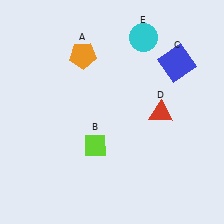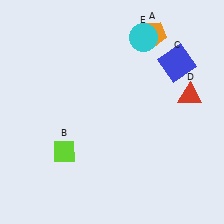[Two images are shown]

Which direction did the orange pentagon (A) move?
The orange pentagon (A) moved right.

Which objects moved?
The objects that moved are: the orange pentagon (A), the lime diamond (B), the red triangle (D).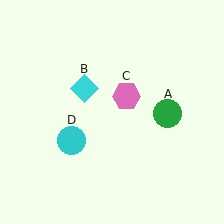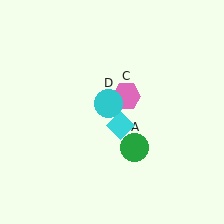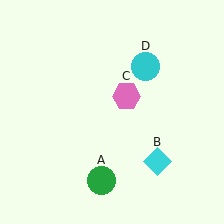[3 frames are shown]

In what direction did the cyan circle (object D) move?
The cyan circle (object D) moved up and to the right.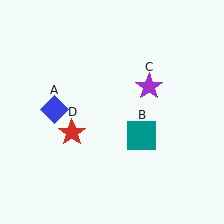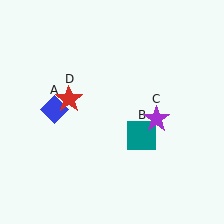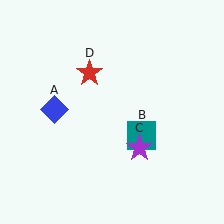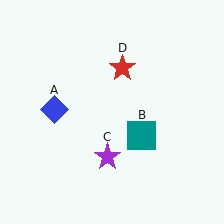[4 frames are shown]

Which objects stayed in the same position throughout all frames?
Blue diamond (object A) and teal square (object B) remained stationary.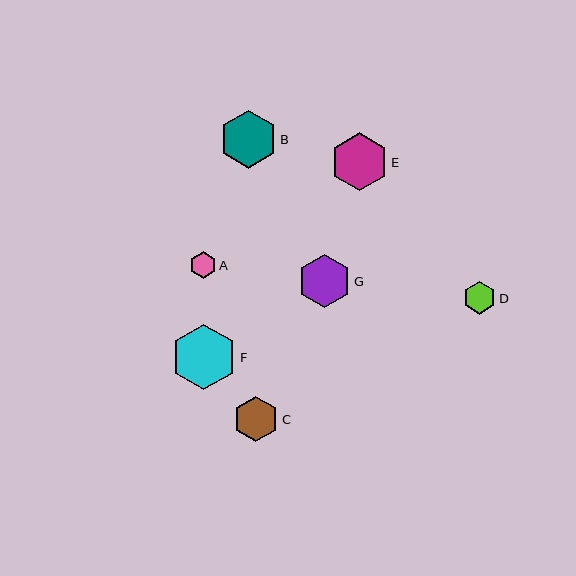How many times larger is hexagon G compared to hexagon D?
Hexagon G is approximately 1.6 times the size of hexagon D.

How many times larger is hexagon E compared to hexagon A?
Hexagon E is approximately 2.2 times the size of hexagon A.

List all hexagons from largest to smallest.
From largest to smallest: F, B, E, G, C, D, A.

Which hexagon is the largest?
Hexagon F is the largest with a size of approximately 65 pixels.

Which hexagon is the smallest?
Hexagon A is the smallest with a size of approximately 26 pixels.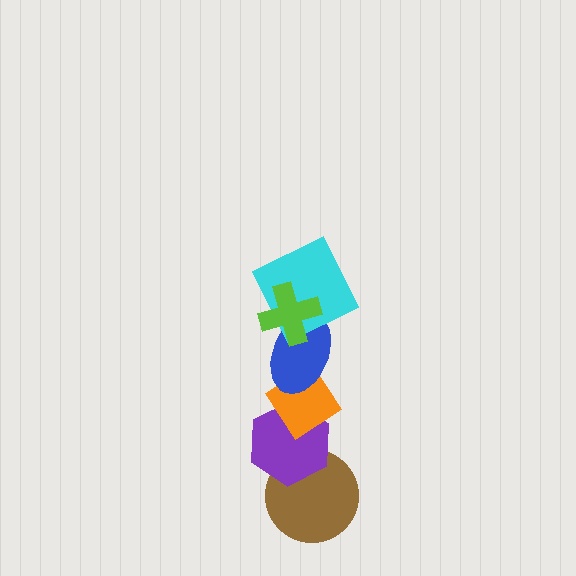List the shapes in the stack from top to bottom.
From top to bottom: the lime cross, the cyan square, the blue ellipse, the orange diamond, the purple hexagon, the brown circle.